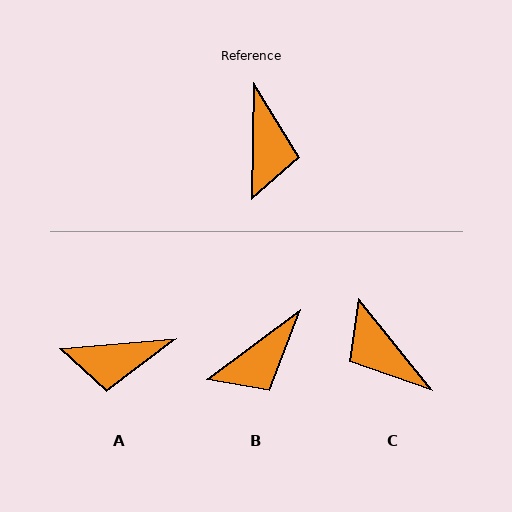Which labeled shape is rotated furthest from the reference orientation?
C, about 140 degrees away.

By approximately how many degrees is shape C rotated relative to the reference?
Approximately 140 degrees clockwise.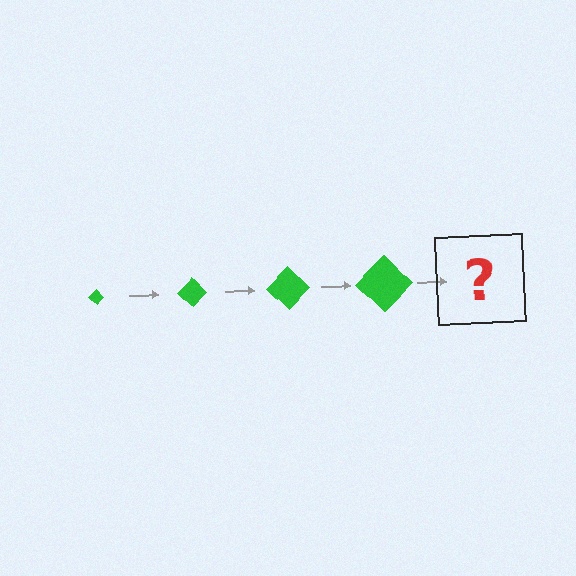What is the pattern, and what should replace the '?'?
The pattern is that the diamond gets progressively larger each step. The '?' should be a green diamond, larger than the previous one.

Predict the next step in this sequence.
The next step is a green diamond, larger than the previous one.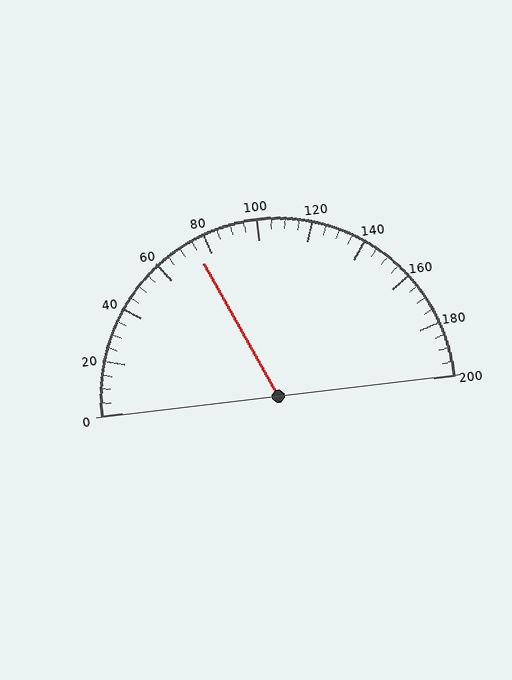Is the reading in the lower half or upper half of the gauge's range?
The reading is in the lower half of the range (0 to 200).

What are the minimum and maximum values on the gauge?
The gauge ranges from 0 to 200.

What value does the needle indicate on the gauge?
The needle indicates approximately 75.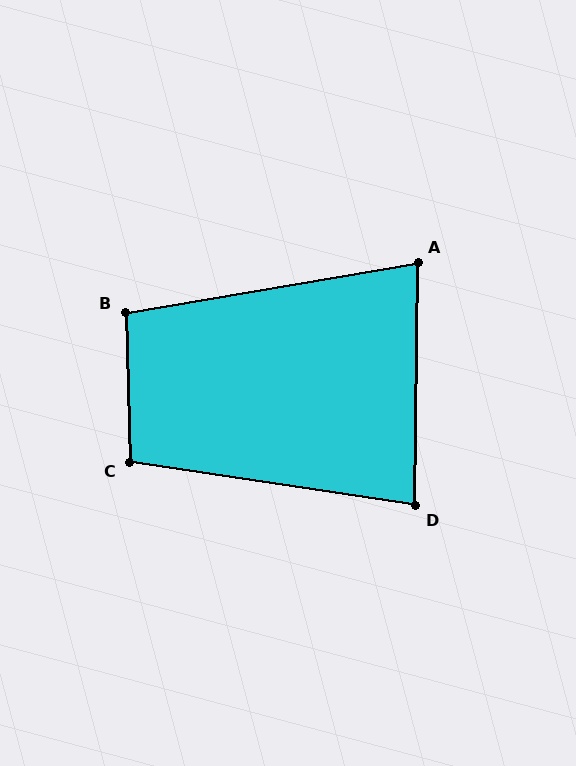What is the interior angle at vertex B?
Approximately 98 degrees (obtuse).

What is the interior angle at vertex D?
Approximately 82 degrees (acute).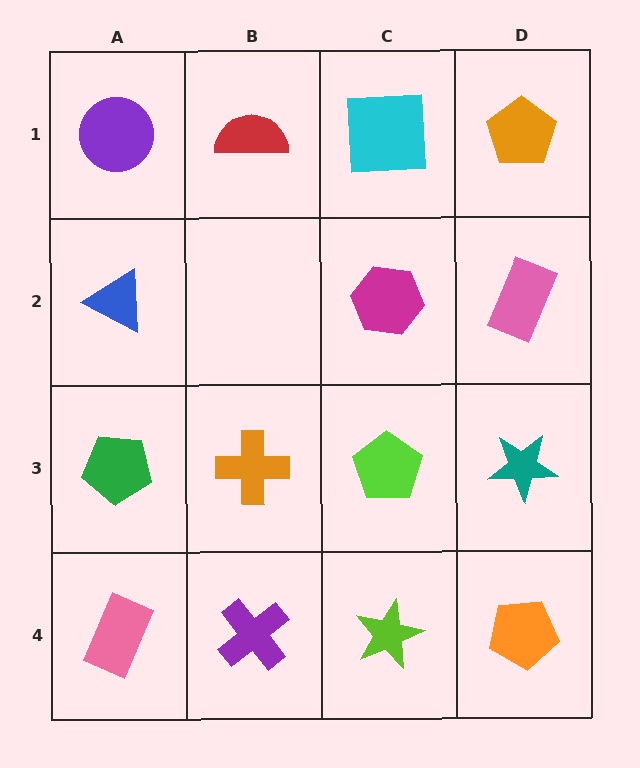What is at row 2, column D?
A pink rectangle.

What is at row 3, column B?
An orange cross.